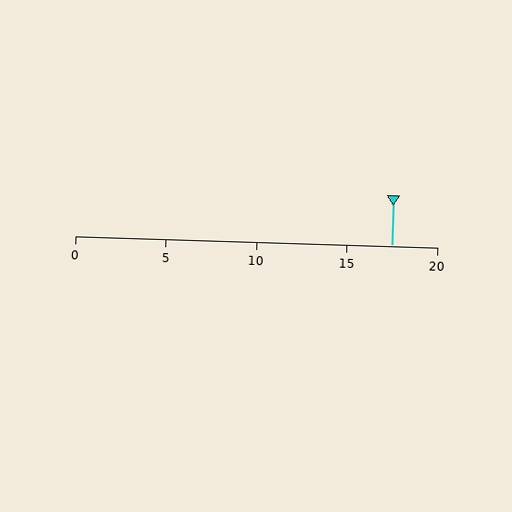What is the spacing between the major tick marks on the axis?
The major ticks are spaced 5 apart.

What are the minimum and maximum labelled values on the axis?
The axis runs from 0 to 20.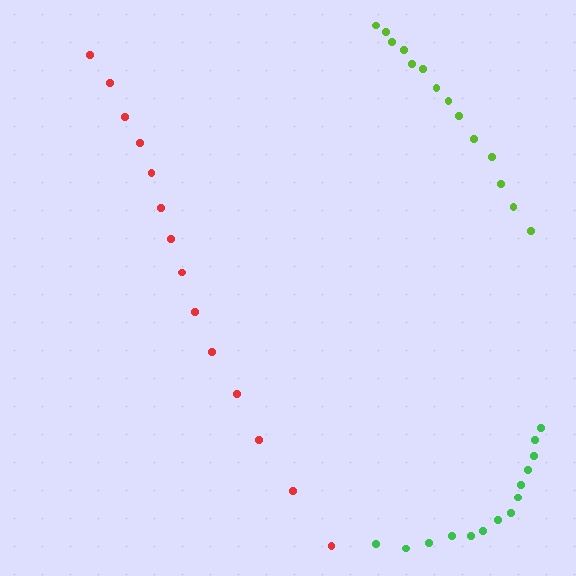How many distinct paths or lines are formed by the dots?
There are 3 distinct paths.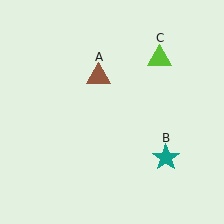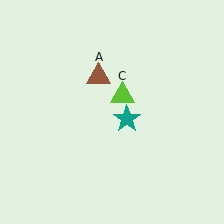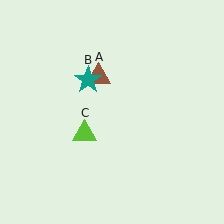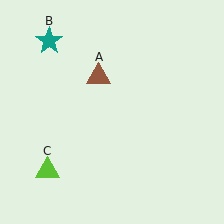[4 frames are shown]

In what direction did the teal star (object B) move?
The teal star (object B) moved up and to the left.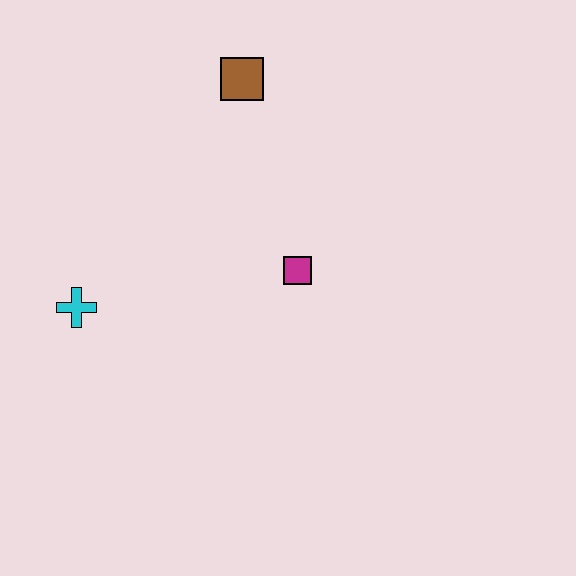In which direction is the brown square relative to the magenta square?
The brown square is above the magenta square.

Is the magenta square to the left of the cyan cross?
No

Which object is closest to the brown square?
The magenta square is closest to the brown square.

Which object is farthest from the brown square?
The cyan cross is farthest from the brown square.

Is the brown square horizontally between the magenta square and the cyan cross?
Yes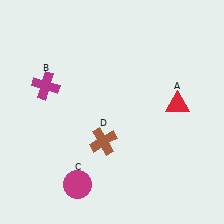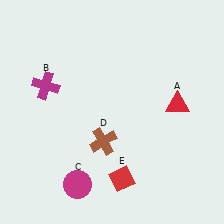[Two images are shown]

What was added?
A red diamond (E) was added in Image 2.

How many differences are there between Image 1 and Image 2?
There is 1 difference between the two images.